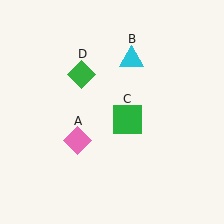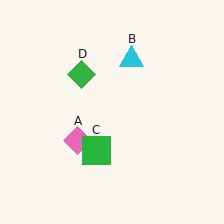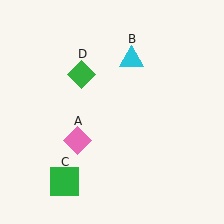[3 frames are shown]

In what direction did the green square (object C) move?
The green square (object C) moved down and to the left.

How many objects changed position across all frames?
1 object changed position: green square (object C).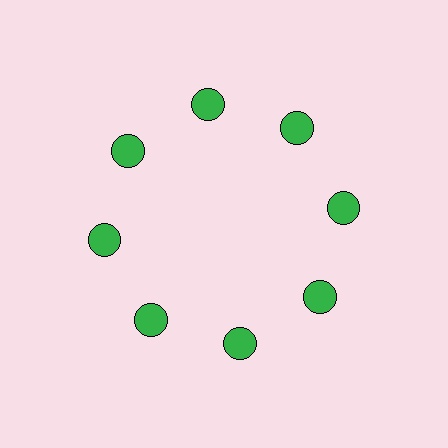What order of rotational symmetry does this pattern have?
This pattern has 8-fold rotational symmetry.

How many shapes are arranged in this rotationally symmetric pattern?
There are 8 shapes, arranged in 8 groups of 1.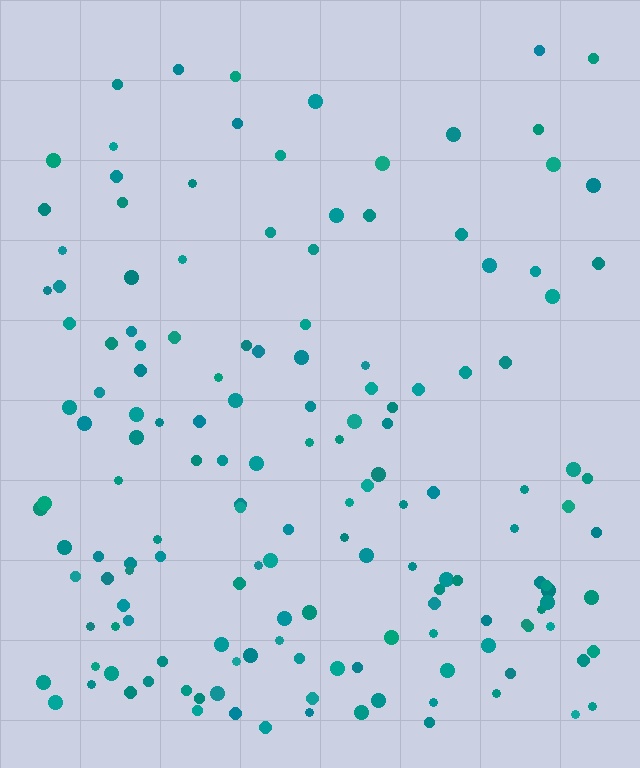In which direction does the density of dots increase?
From top to bottom, with the bottom side densest.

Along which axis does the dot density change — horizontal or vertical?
Vertical.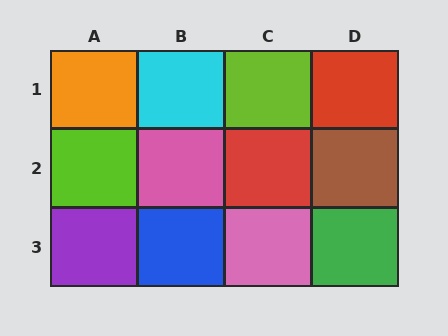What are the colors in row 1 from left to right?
Orange, cyan, lime, red.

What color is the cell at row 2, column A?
Lime.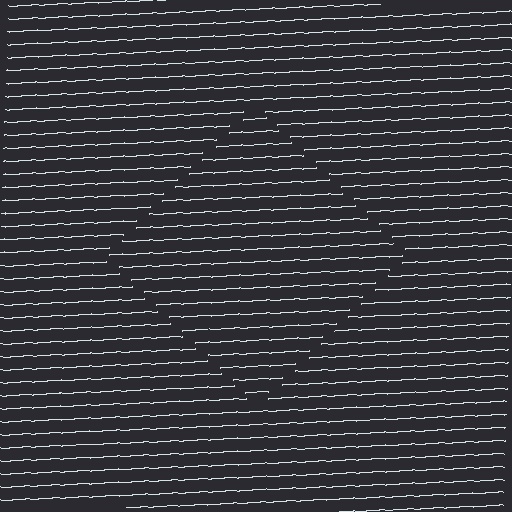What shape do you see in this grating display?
An illusory square. The interior of the shape contains the same grating, shifted by half a period — the contour is defined by the phase discontinuity where line-ends from the inner and outer gratings abut.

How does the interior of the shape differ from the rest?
The interior of the shape contains the same grating, shifted by half a period — the contour is defined by the phase discontinuity where line-ends from the inner and outer gratings abut.